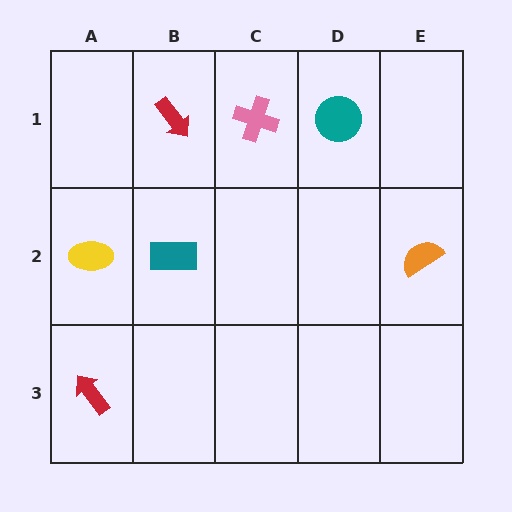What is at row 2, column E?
An orange semicircle.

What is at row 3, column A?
A red arrow.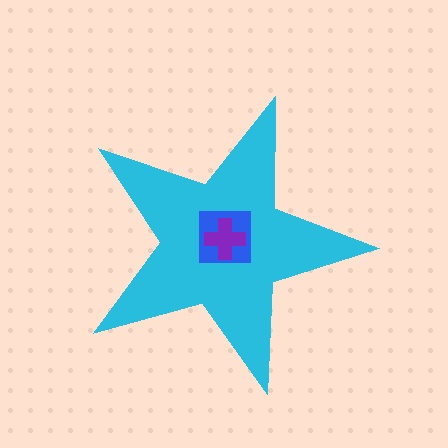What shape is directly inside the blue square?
The purple cross.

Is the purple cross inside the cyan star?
Yes.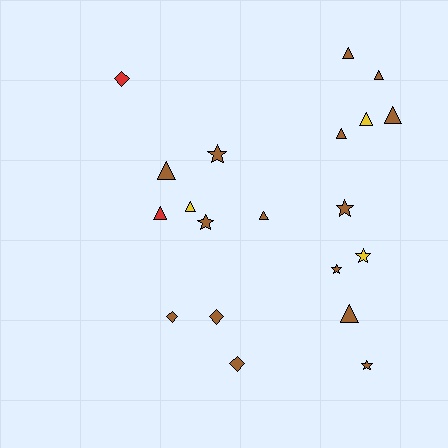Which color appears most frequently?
Brown, with 15 objects.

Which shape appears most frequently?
Triangle, with 10 objects.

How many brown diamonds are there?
There are 3 brown diamonds.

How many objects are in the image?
There are 20 objects.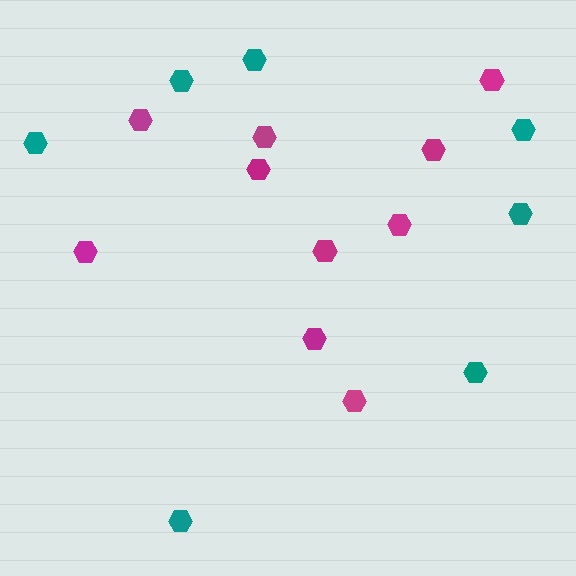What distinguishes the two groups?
There are 2 groups: one group of magenta hexagons (10) and one group of teal hexagons (7).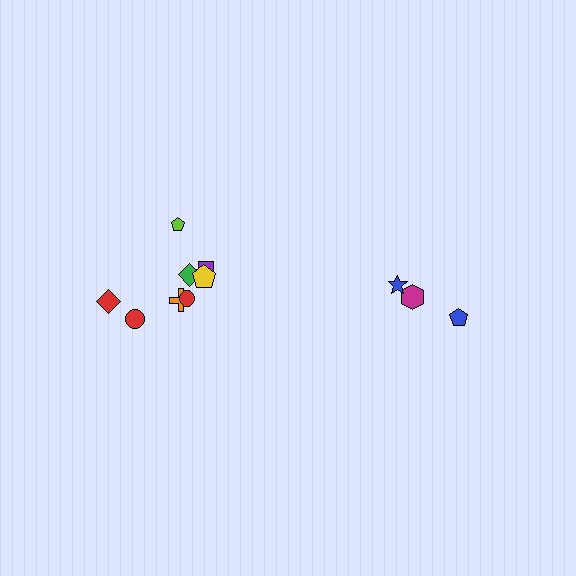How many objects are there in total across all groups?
There are 11 objects.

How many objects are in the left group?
There are 8 objects.